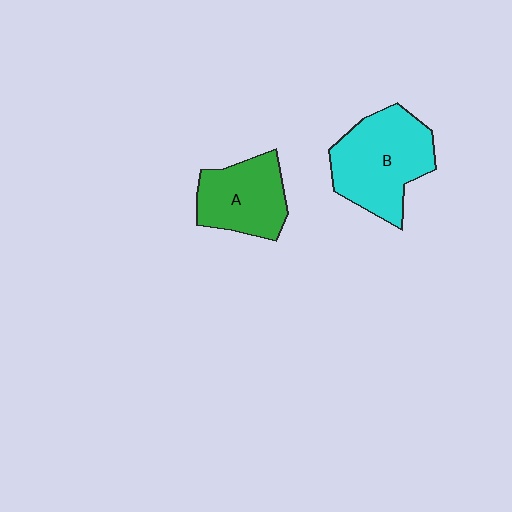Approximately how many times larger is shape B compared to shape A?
Approximately 1.4 times.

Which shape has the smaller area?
Shape A (green).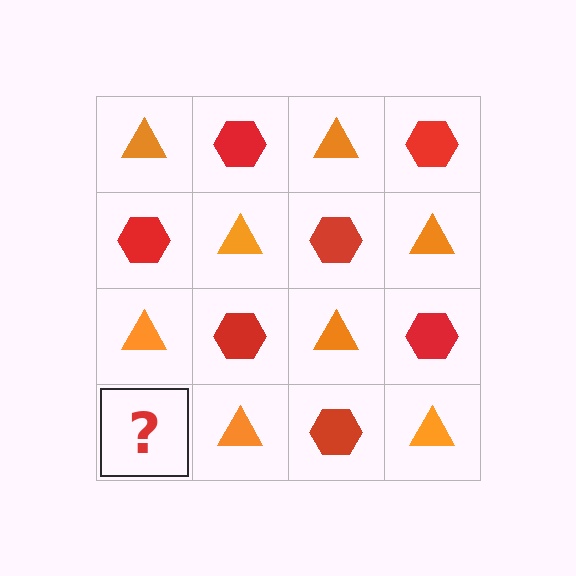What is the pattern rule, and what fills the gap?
The rule is that it alternates orange triangle and red hexagon in a checkerboard pattern. The gap should be filled with a red hexagon.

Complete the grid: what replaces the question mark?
The question mark should be replaced with a red hexagon.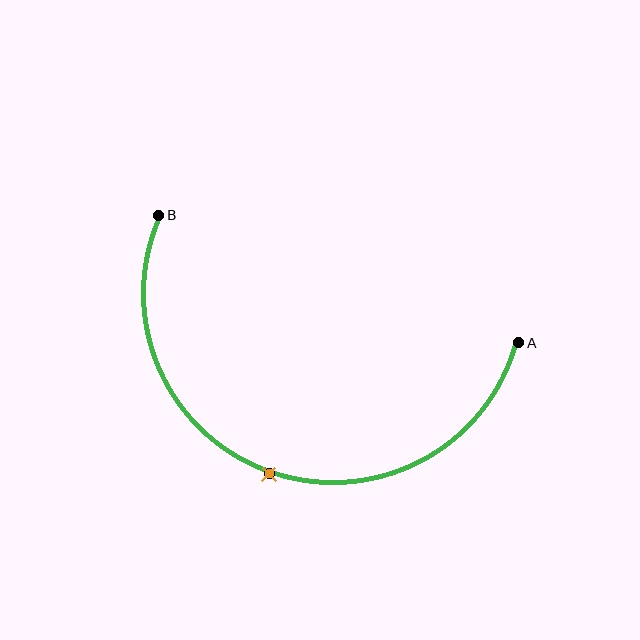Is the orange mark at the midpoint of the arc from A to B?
Yes. The orange mark lies on the arc at equal arc-length from both A and B — it is the arc midpoint.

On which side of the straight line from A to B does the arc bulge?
The arc bulges below the straight line connecting A and B.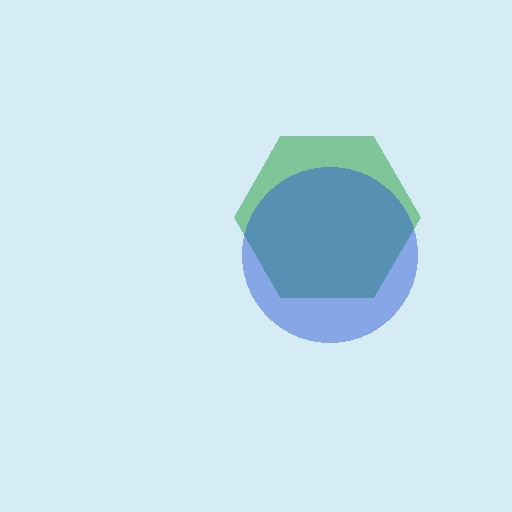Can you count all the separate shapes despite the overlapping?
Yes, there are 2 separate shapes.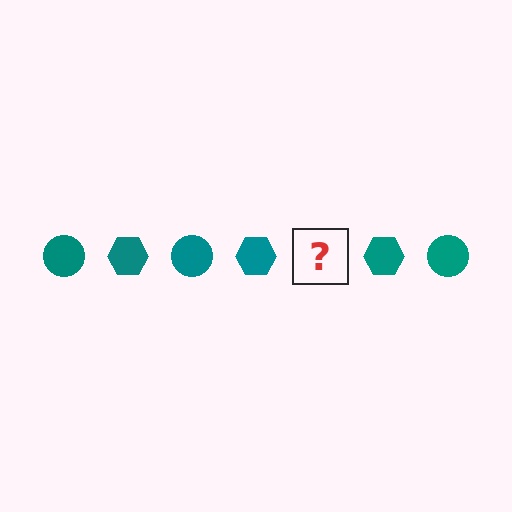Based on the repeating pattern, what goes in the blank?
The blank should be a teal circle.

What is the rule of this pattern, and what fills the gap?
The rule is that the pattern cycles through circle, hexagon shapes in teal. The gap should be filled with a teal circle.